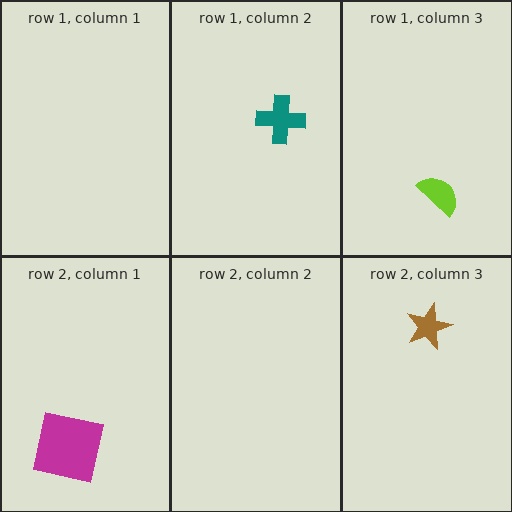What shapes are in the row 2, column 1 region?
The magenta square.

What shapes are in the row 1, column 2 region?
The teal cross.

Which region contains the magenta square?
The row 2, column 1 region.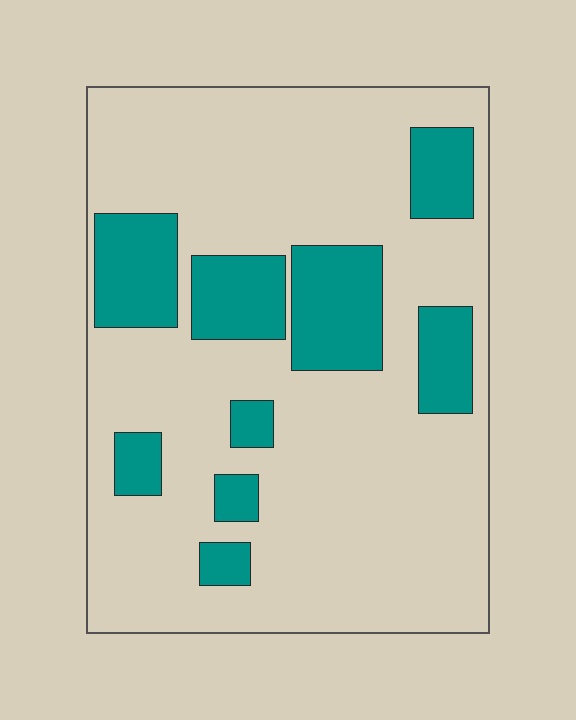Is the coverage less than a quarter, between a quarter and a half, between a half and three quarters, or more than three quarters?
Less than a quarter.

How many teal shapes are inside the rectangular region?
9.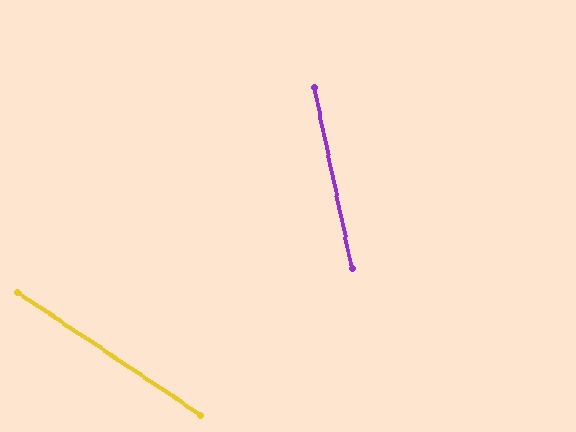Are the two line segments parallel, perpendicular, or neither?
Neither parallel nor perpendicular — they differ by about 44°.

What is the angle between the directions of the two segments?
Approximately 44 degrees.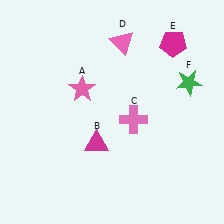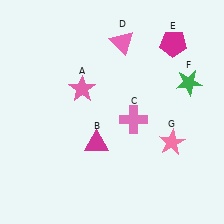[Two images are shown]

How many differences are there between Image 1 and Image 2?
There is 1 difference between the two images.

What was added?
A pink star (G) was added in Image 2.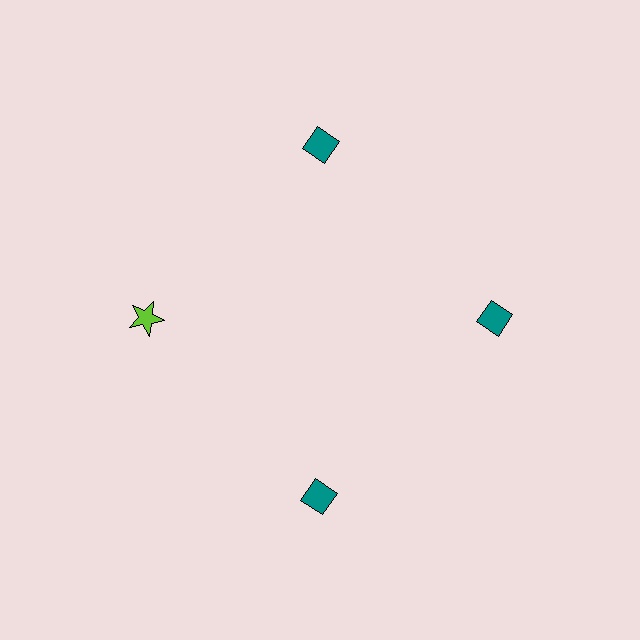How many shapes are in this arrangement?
There are 4 shapes arranged in a ring pattern.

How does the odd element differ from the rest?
It differs in both color (lime instead of teal) and shape (star instead of diamond).